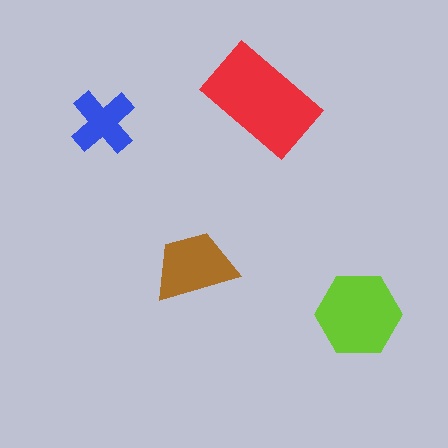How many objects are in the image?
There are 4 objects in the image.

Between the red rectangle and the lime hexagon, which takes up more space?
The red rectangle.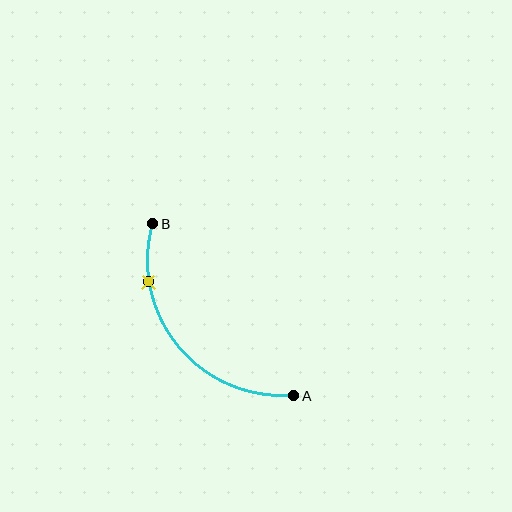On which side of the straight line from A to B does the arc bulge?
The arc bulges below and to the left of the straight line connecting A and B.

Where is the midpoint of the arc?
The arc midpoint is the point on the curve farthest from the straight line joining A and B. It sits below and to the left of that line.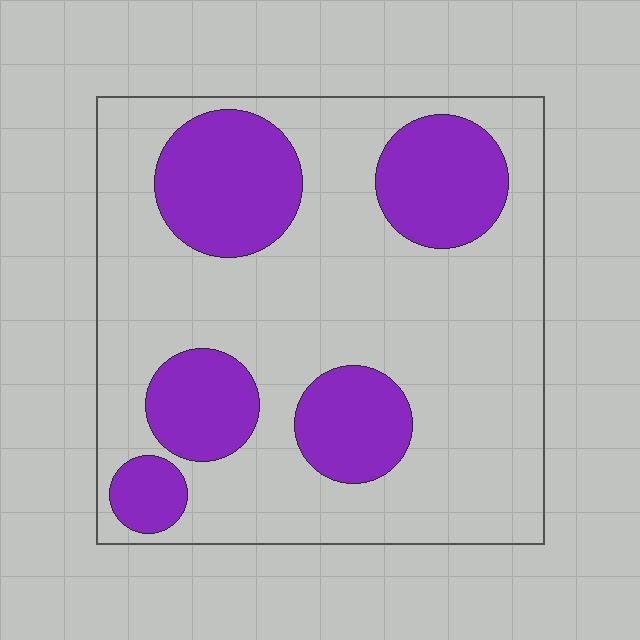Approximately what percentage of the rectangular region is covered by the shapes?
Approximately 30%.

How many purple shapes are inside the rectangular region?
5.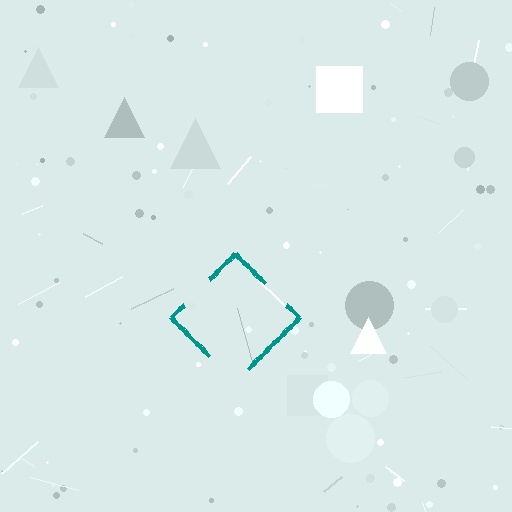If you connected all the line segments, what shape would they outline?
They would outline a diamond.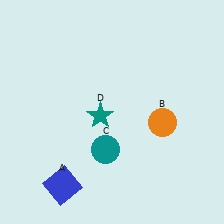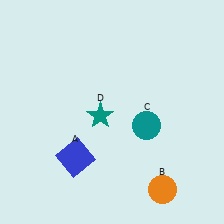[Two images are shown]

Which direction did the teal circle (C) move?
The teal circle (C) moved right.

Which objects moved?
The objects that moved are: the blue square (A), the orange circle (B), the teal circle (C).